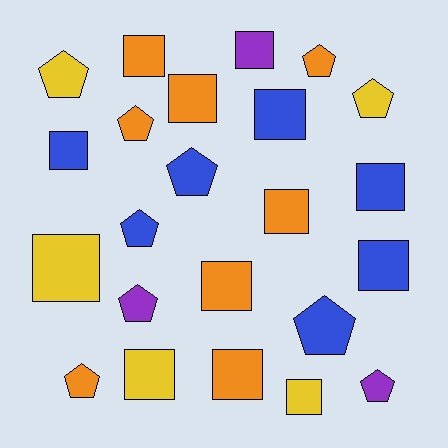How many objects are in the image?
There are 23 objects.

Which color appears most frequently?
Orange, with 8 objects.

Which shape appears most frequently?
Square, with 13 objects.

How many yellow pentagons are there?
There are 2 yellow pentagons.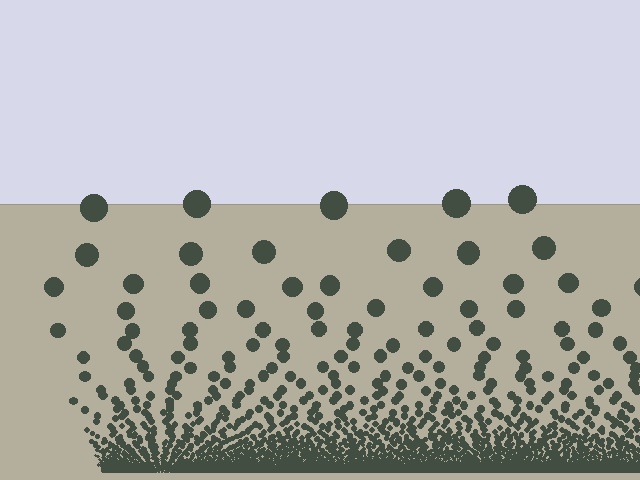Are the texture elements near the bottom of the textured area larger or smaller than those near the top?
Smaller. The gradient is inverted — elements near the bottom are smaller and denser.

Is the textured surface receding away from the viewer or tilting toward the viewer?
The surface appears to tilt toward the viewer. Texture elements get larger and sparser toward the top.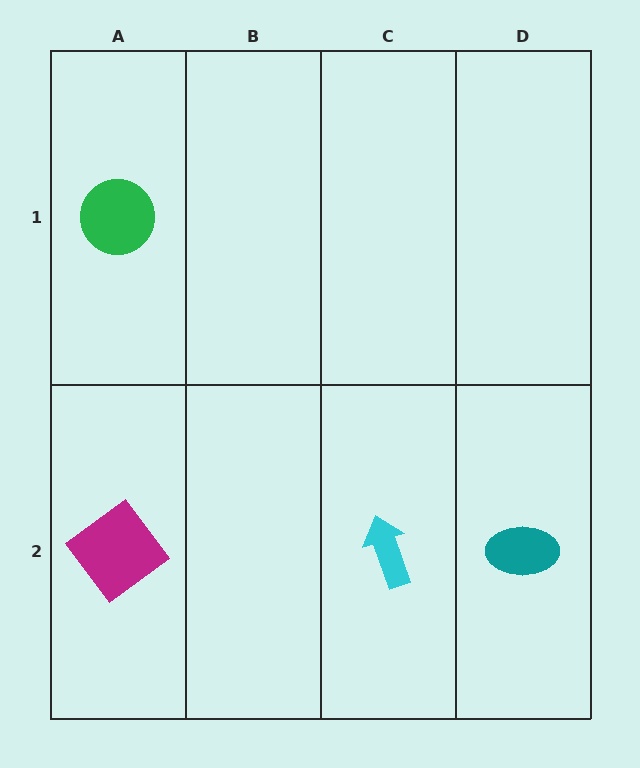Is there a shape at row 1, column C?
No, that cell is empty.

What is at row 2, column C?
A cyan arrow.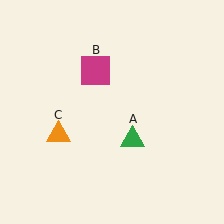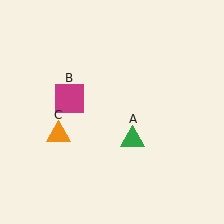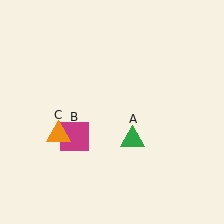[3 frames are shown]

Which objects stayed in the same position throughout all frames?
Green triangle (object A) and orange triangle (object C) remained stationary.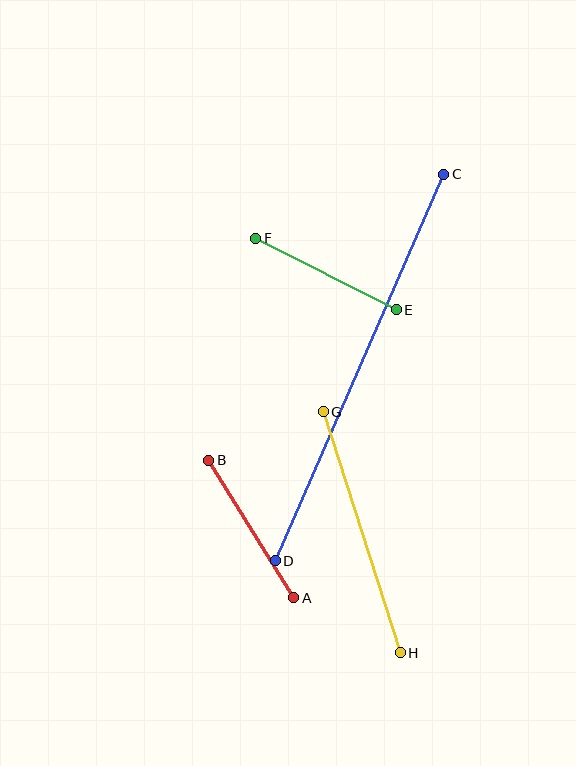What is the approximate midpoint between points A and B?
The midpoint is at approximately (251, 529) pixels.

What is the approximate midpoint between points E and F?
The midpoint is at approximately (326, 274) pixels.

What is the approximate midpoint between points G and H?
The midpoint is at approximately (362, 532) pixels.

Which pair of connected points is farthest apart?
Points C and D are farthest apart.